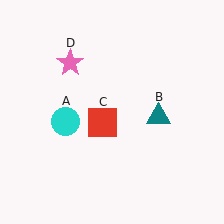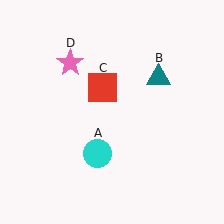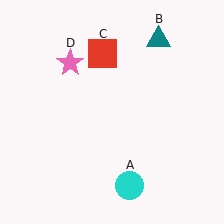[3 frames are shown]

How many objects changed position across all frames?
3 objects changed position: cyan circle (object A), teal triangle (object B), red square (object C).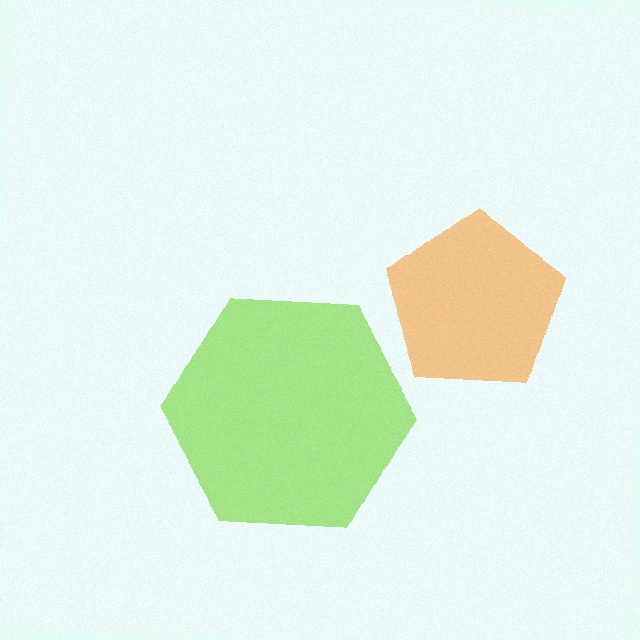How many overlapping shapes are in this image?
There are 2 overlapping shapes in the image.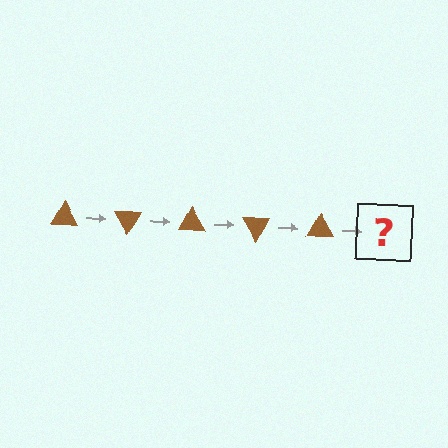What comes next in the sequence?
The next element should be a brown triangle rotated 300 degrees.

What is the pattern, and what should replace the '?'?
The pattern is that the triangle rotates 60 degrees each step. The '?' should be a brown triangle rotated 300 degrees.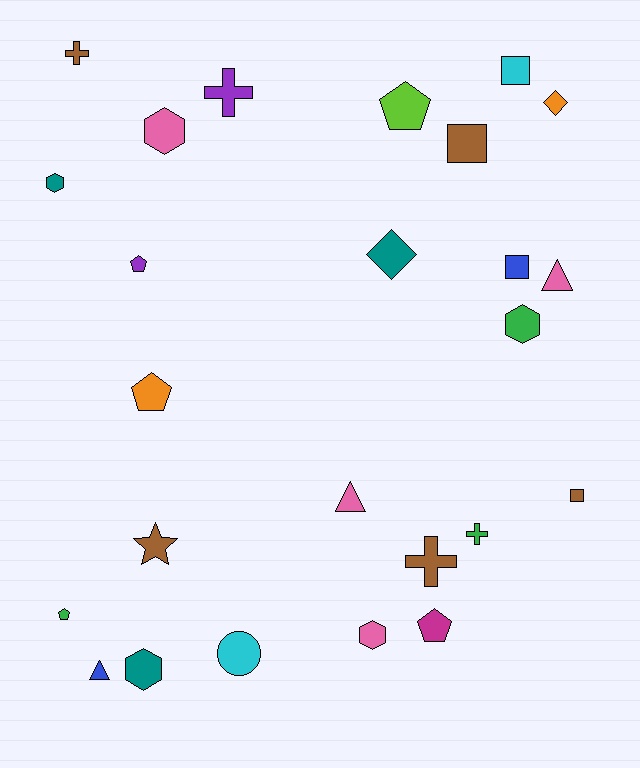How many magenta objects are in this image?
There is 1 magenta object.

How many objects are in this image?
There are 25 objects.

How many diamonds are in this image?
There are 2 diamonds.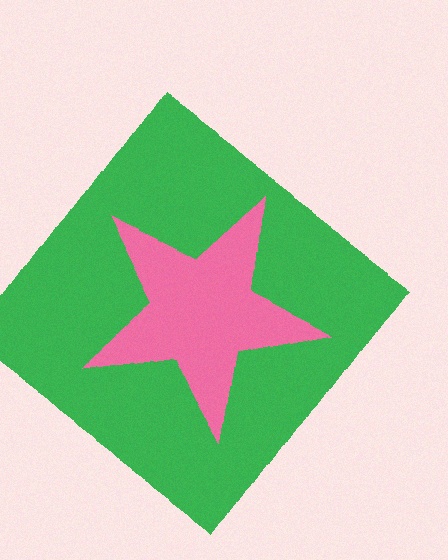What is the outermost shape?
The green diamond.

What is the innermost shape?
The pink star.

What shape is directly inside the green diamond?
The pink star.